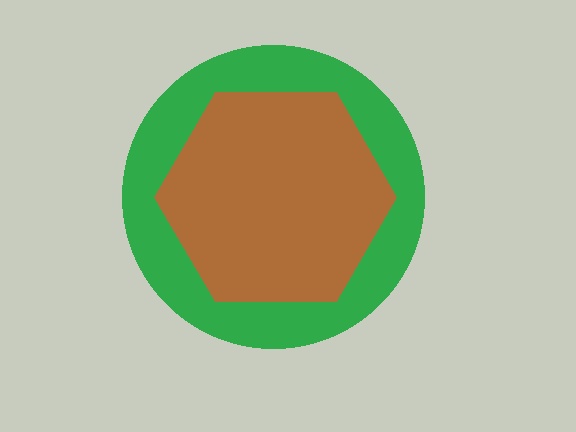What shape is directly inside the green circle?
The brown hexagon.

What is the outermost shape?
The green circle.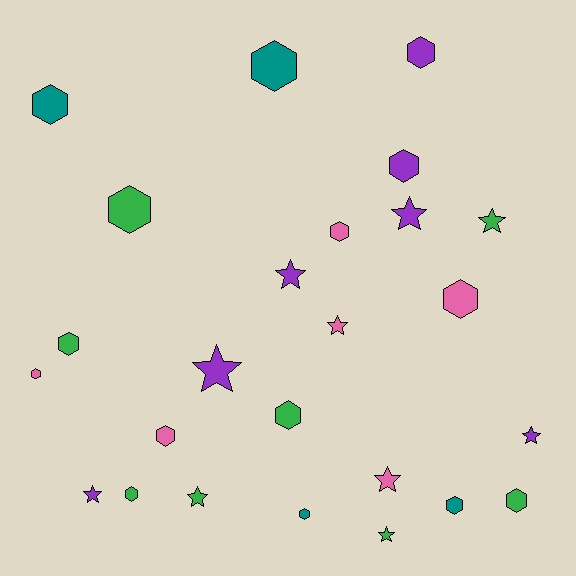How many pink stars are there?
There are 2 pink stars.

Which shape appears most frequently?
Hexagon, with 15 objects.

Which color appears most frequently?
Green, with 8 objects.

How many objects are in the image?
There are 25 objects.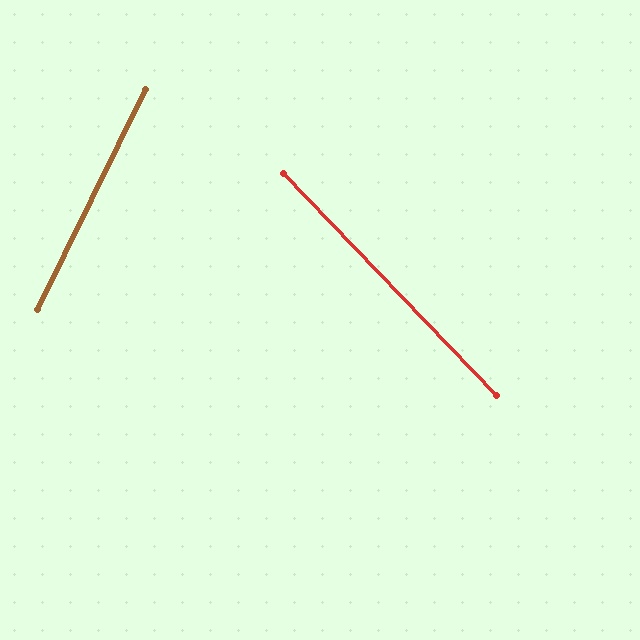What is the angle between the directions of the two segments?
Approximately 70 degrees.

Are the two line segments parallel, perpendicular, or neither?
Neither parallel nor perpendicular — they differ by about 70°.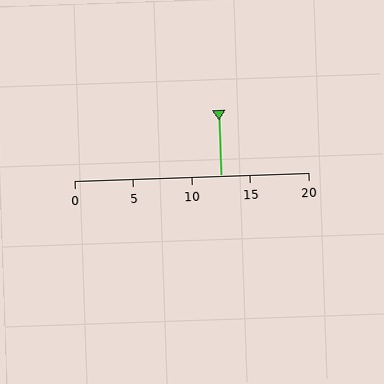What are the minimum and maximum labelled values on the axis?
The axis runs from 0 to 20.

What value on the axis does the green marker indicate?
The marker indicates approximately 12.5.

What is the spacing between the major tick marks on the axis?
The major ticks are spaced 5 apart.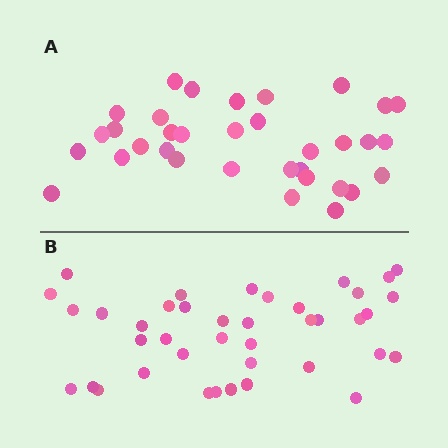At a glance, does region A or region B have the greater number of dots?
Region B (the bottom region) has more dots.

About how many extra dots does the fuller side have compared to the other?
Region B has about 6 more dots than region A.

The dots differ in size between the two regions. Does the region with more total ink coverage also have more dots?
No. Region A has more total ink coverage because its dots are larger, but region B actually contains more individual dots. Total area can be misleading — the number of items is what matters here.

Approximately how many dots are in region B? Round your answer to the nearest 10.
About 40 dots.